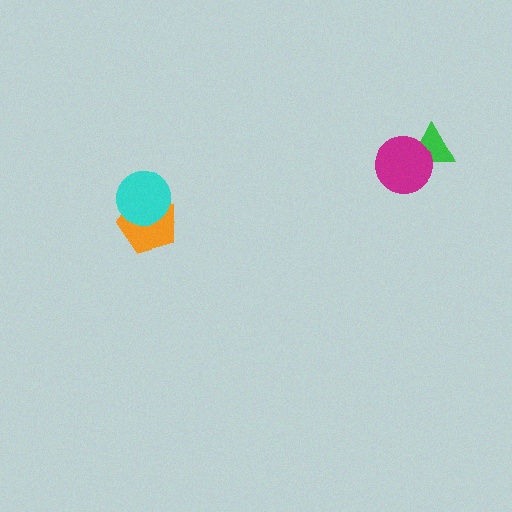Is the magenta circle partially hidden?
No, no other shape covers it.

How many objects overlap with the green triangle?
1 object overlaps with the green triangle.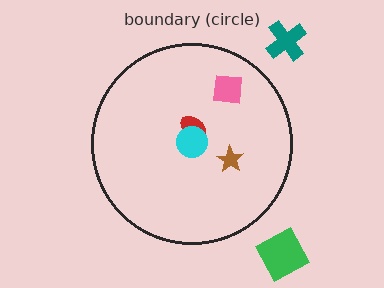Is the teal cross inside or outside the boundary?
Outside.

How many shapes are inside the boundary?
4 inside, 2 outside.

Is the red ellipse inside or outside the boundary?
Inside.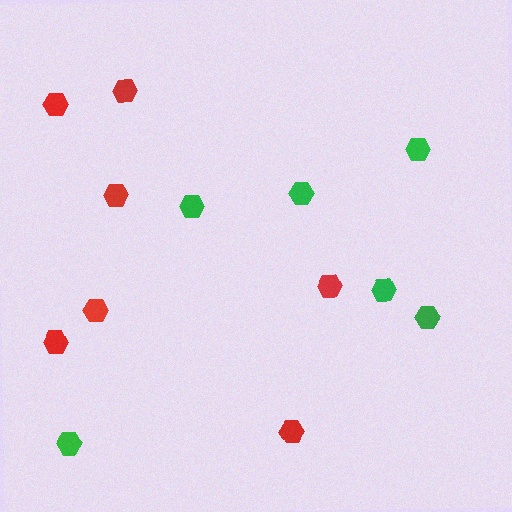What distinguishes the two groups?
There are 2 groups: one group of green hexagons (6) and one group of red hexagons (7).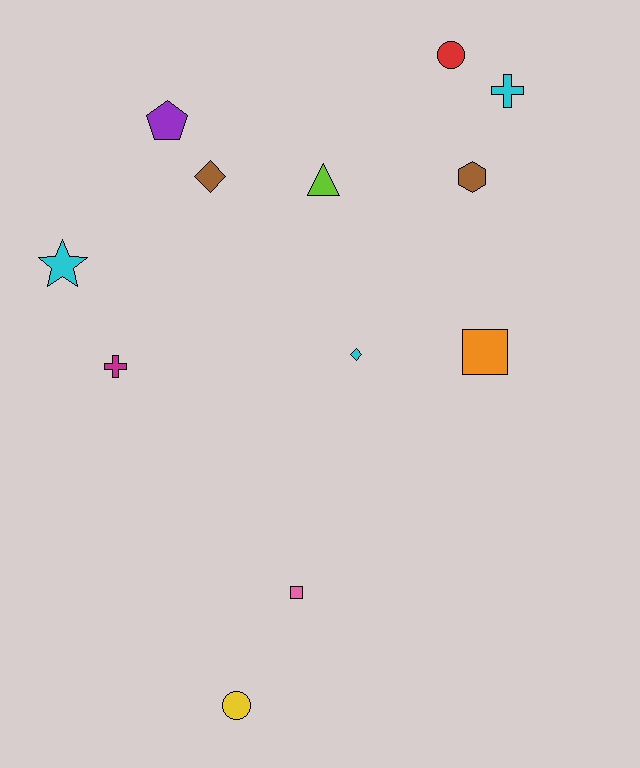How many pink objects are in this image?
There is 1 pink object.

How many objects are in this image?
There are 12 objects.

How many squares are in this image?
There are 2 squares.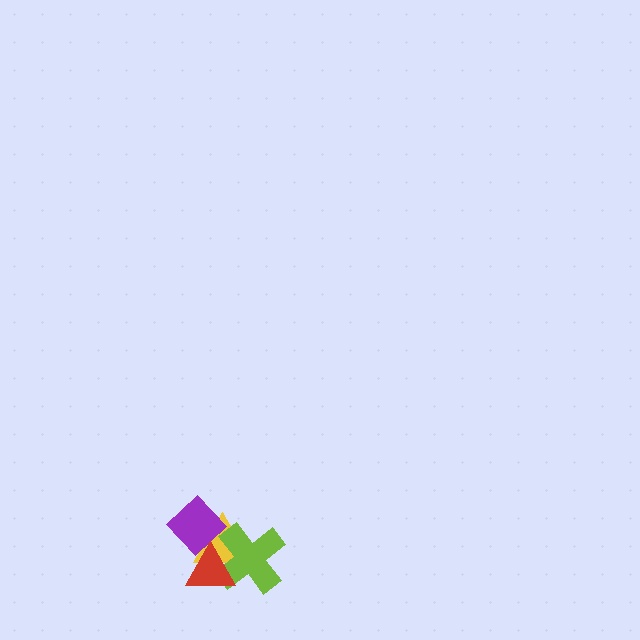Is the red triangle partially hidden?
No, no other shape covers it.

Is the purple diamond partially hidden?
Yes, it is partially covered by another shape.